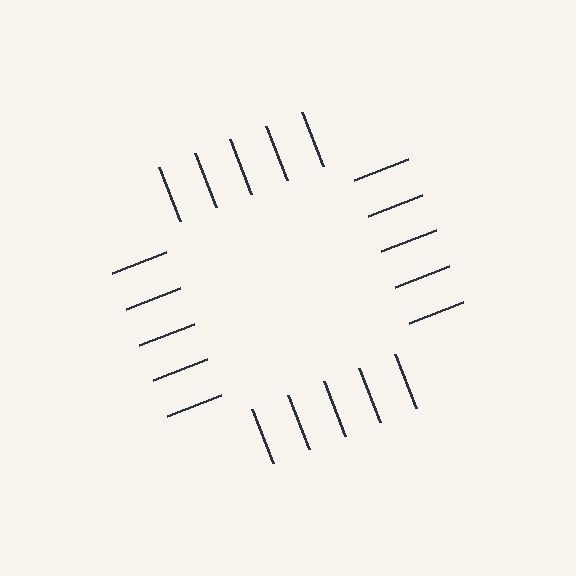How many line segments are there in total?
20 — 5 along each of the 4 edges.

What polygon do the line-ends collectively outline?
An illusory square — the line segments terminate on its edges but no continuous stroke is drawn.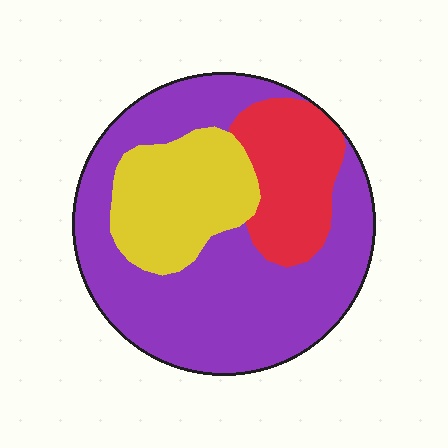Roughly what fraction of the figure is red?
Red takes up about one fifth (1/5) of the figure.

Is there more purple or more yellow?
Purple.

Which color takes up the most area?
Purple, at roughly 60%.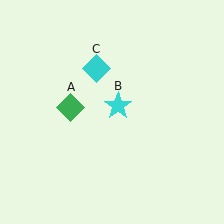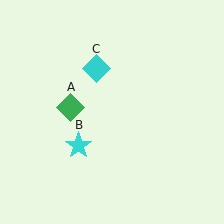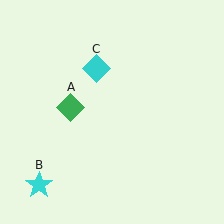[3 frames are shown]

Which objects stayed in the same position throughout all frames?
Green diamond (object A) and cyan diamond (object C) remained stationary.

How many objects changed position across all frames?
1 object changed position: cyan star (object B).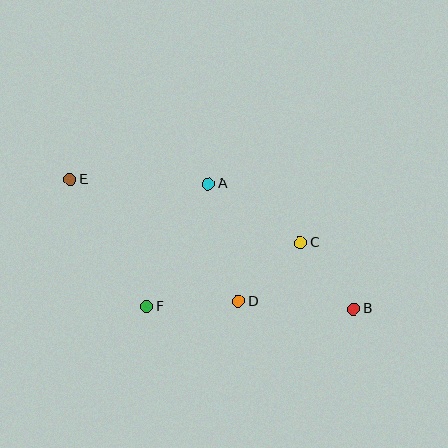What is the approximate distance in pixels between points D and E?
The distance between D and E is approximately 208 pixels.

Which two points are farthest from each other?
Points B and E are farthest from each other.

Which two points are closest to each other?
Points B and C are closest to each other.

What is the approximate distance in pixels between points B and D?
The distance between B and D is approximately 115 pixels.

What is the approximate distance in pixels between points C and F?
The distance between C and F is approximately 167 pixels.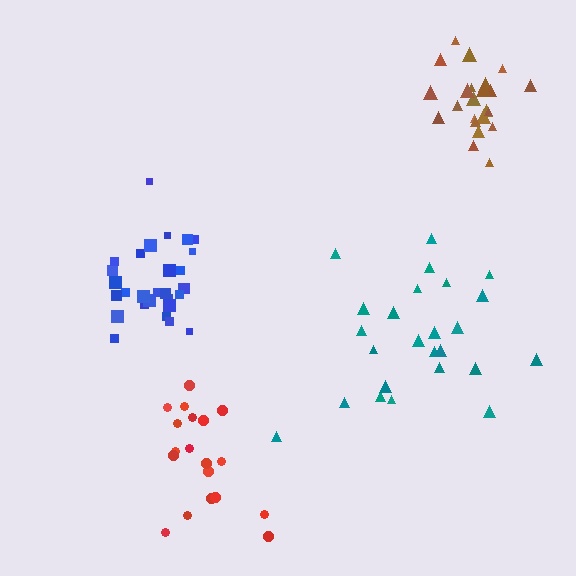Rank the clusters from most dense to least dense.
brown, blue, red, teal.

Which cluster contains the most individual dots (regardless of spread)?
Blue (29).